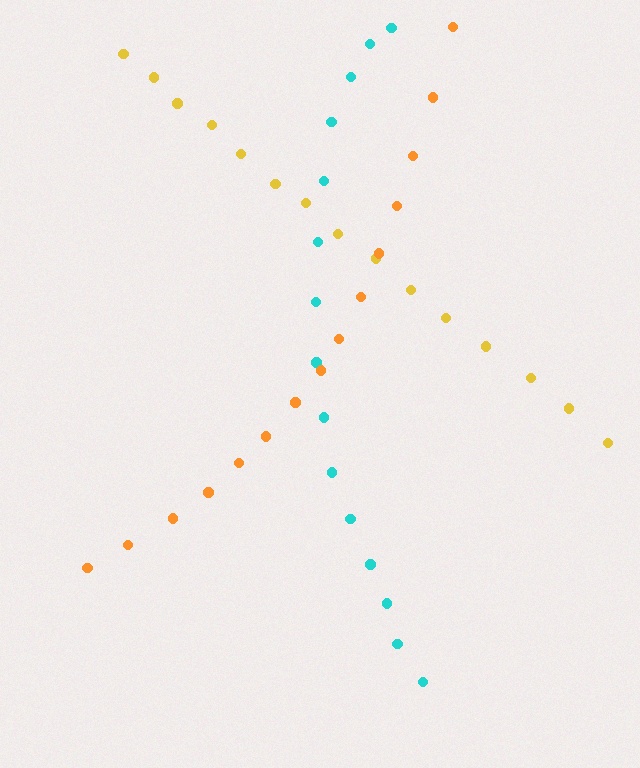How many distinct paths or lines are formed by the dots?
There are 3 distinct paths.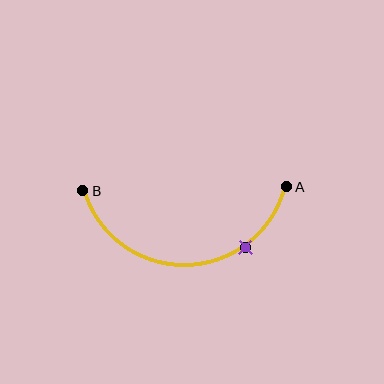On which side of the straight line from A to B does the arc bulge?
The arc bulges below the straight line connecting A and B.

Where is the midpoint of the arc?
The arc midpoint is the point on the curve farthest from the straight line joining A and B. It sits below that line.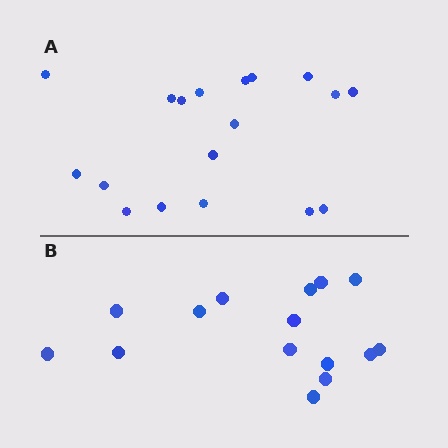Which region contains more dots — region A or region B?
Region A (the top region) has more dots.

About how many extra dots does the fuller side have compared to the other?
Region A has just a few more — roughly 2 or 3 more dots than region B.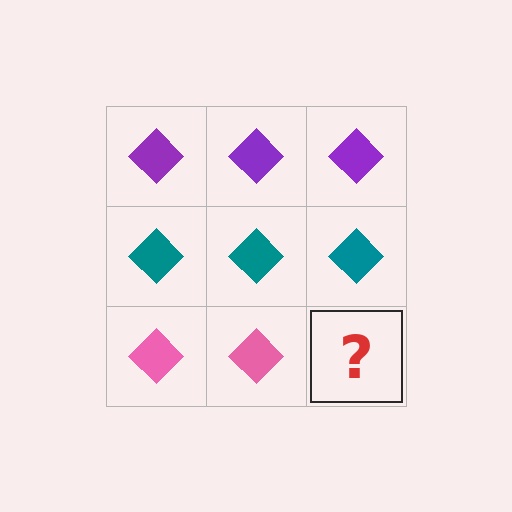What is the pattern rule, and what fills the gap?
The rule is that each row has a consistent color. The gap should be filled with a pink diamond.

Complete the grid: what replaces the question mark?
The question mark should be replaced with a pink diamond.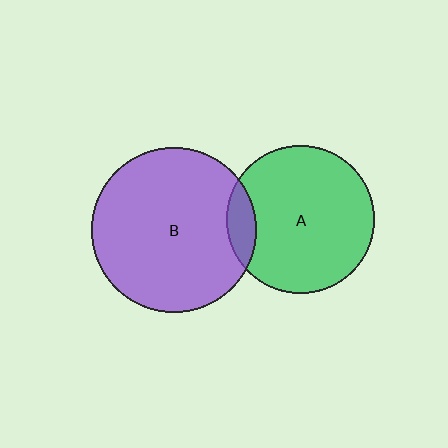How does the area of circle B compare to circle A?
Approximately 1.2 times.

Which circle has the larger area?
Circle B (purple).